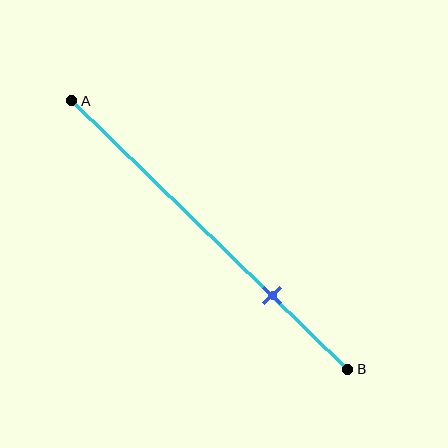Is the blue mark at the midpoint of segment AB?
No, the mark is at about 75% from A, not at the 50% midpoint.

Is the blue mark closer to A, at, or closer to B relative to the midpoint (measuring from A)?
The blue mark is closer to point B than the midpoint of segment AB.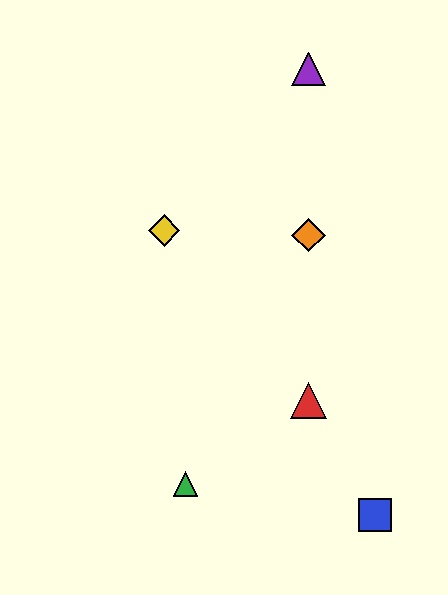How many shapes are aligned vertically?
3 shapes (the red triangle, the purple triangle, the orange diamond) are aligned vertically.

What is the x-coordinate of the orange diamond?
The orange diamond is at x≈309.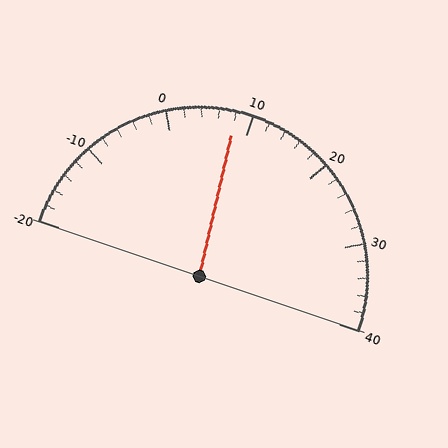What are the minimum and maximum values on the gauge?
The gauge ranges from -20 to 40.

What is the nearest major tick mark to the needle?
The nearest major tick mark is 10.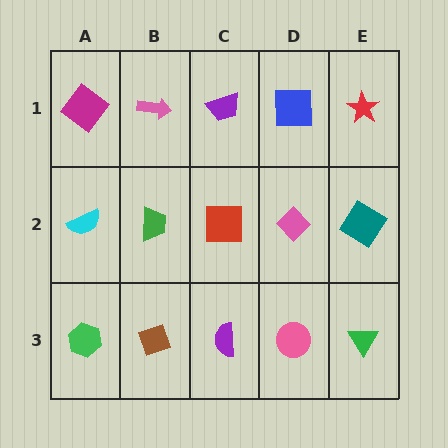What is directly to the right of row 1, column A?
A pink arrow.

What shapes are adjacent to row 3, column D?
A pink diamond (row 2, column D), a purple semicircle (row 3, column C), a green triangle (row 3, column E).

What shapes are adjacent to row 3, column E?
A teal diamond (row 2, column E), a pink circle (row 3, column D).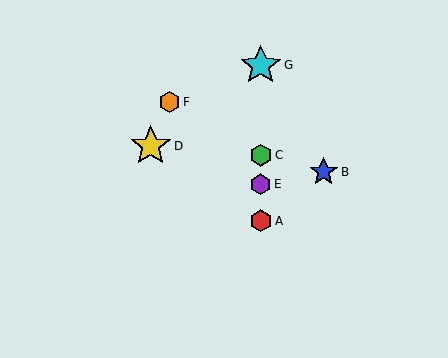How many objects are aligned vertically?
4 objects (A, C, E, G) are aligned vertically.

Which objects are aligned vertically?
Objects A, C, E, G are aligned vertically.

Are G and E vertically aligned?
Yes, both are at x≈261.